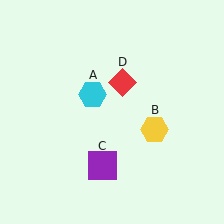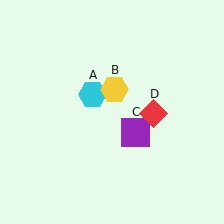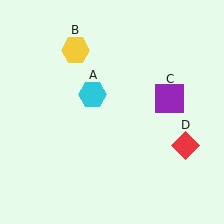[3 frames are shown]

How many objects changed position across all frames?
3 objects changed position: yellow hexagon (object B), purple square (object C), red diamond (object D).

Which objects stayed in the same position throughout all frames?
Cyan hexagon (object A) remained stationary.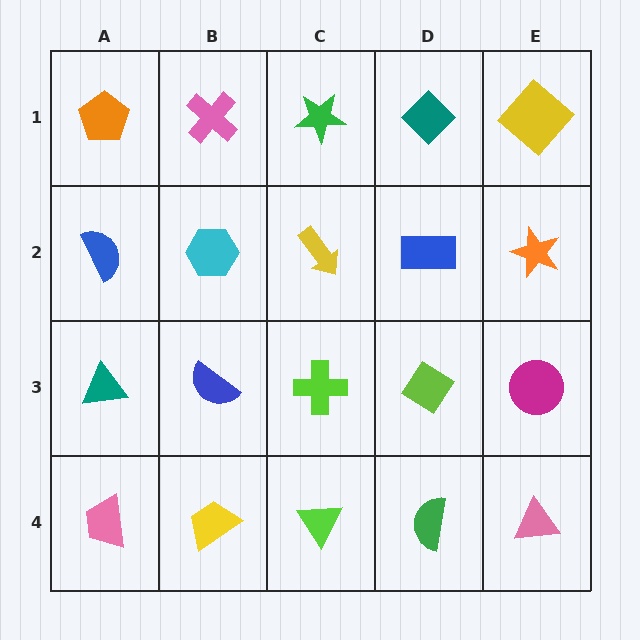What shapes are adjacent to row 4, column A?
A teal triangle (row 3, column A), a yellow trapezoid (row 4, column B).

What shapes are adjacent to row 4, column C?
A lime cross (row 3, column C), a yellow trapezoid (row 4, column B), a green semicircle (row 4, column D).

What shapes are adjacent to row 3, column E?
An orange star (row 2, column E), a pink triangle (row 4, column E), a lime diamond (row 3, column D).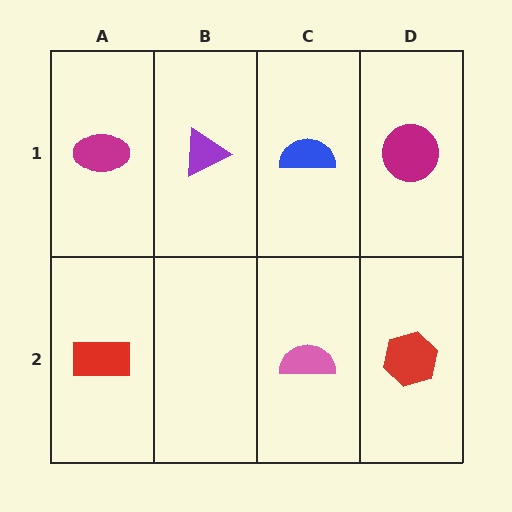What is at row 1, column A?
A magenta ellipse.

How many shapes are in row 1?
4 shapes.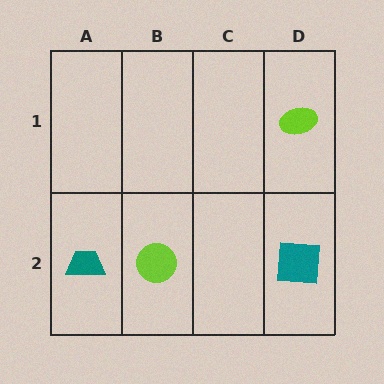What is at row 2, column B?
A lime circle.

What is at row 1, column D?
A lime ellipse.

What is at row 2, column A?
A teal trapezoid.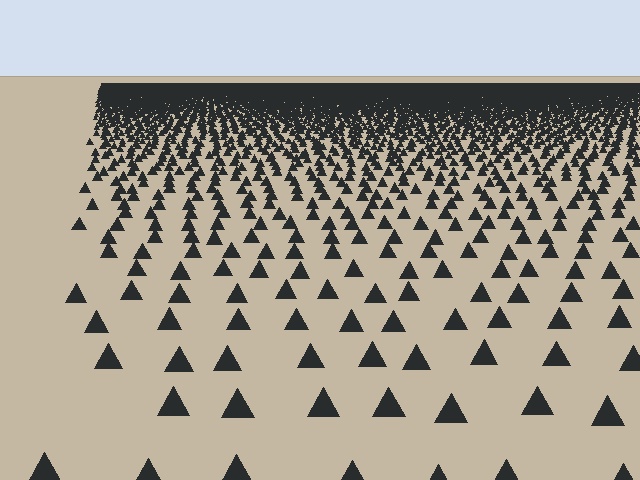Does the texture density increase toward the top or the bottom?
Density increases toward the top.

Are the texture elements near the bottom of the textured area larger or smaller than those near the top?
Larger. Near the bottom, elements are closer to the viewer and appear at a bigger on-screen size.